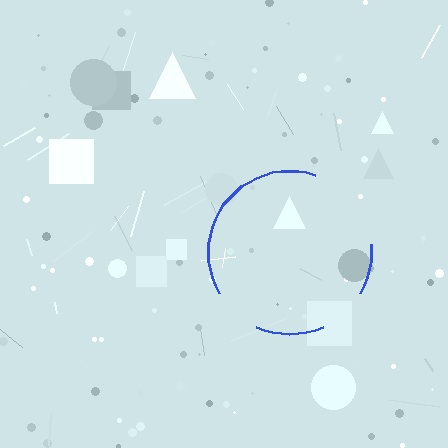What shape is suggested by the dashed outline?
The dashed outline suggests a circle.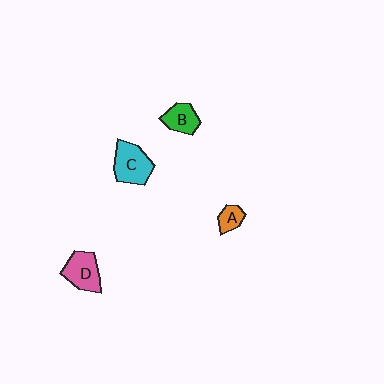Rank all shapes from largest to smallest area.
From largest to smallest: C (cyan), D (pink), B (green), A (orange).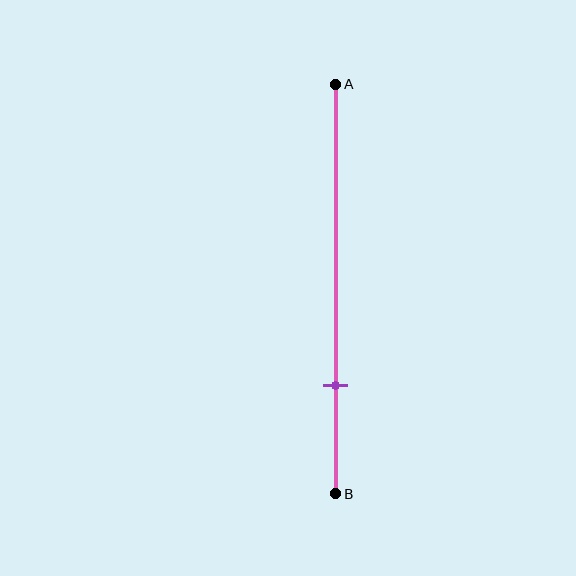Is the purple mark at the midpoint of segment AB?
No, the mark is at about 75% from A, not at the 50% midpoint.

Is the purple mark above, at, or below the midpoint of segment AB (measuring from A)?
The purple mark is below the midpoint of segment AB.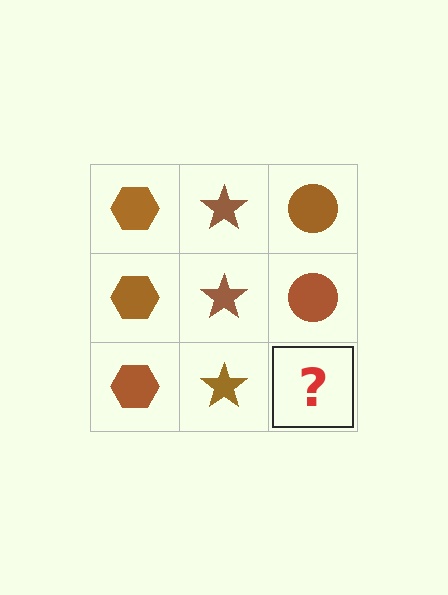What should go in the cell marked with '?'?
The missing cell should contain a brown circle.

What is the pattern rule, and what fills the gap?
The rule is that each column has a consistent shape. The gap should be filled with a brown circle.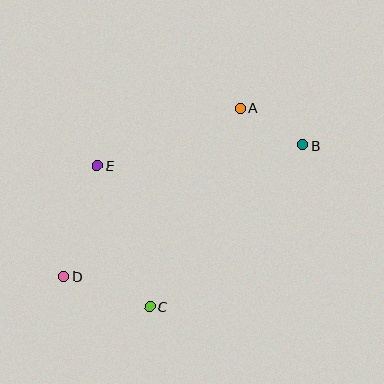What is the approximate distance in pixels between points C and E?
The distance between C and E is approximately 151 pixels.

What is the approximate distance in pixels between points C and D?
The distance between C and D is approximately 91 pixels.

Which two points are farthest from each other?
Points B and D are farthest from each other.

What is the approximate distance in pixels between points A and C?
The distance between A and C is approximately 218 pixels.